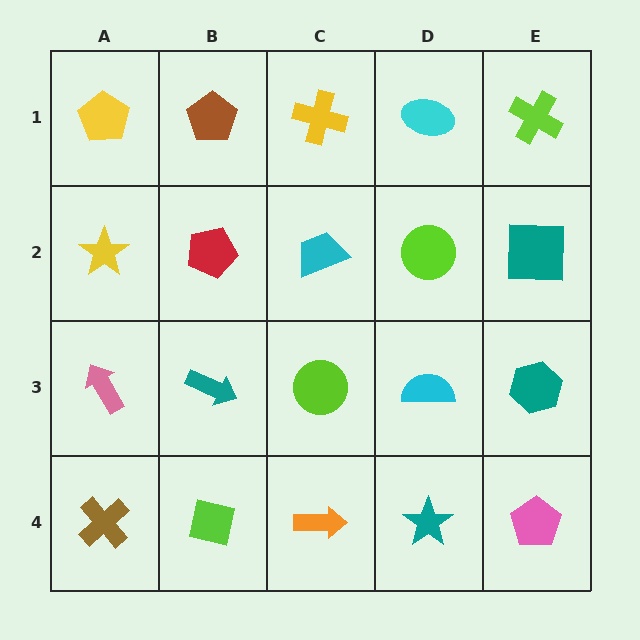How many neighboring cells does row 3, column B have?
4.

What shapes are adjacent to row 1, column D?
A lime circle (row 2, column D), a yellow cross (row 1, column C), a lime cross (row 1, column E).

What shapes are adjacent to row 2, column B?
A brown pentagon (row 1, column B), a teal arrow (row 3, column B), a yellow star (row 2, column A), a cyan trapezoid (row 2, column C).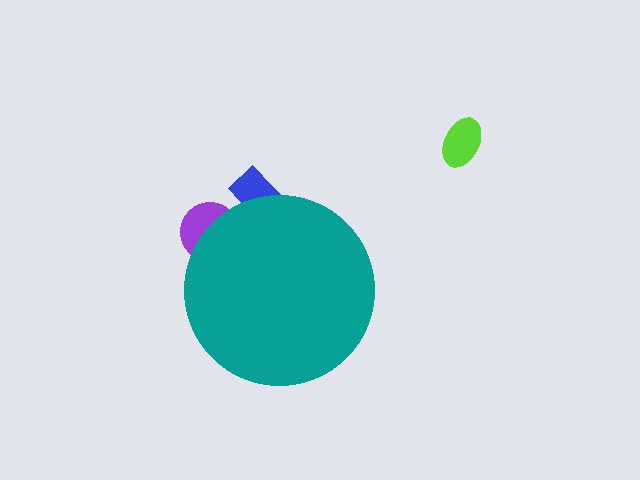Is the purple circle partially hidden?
Yes, the purple circle is partially hidden behind the teal circle.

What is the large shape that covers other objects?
A teal circle.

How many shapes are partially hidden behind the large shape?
2 shapes are partially hidden.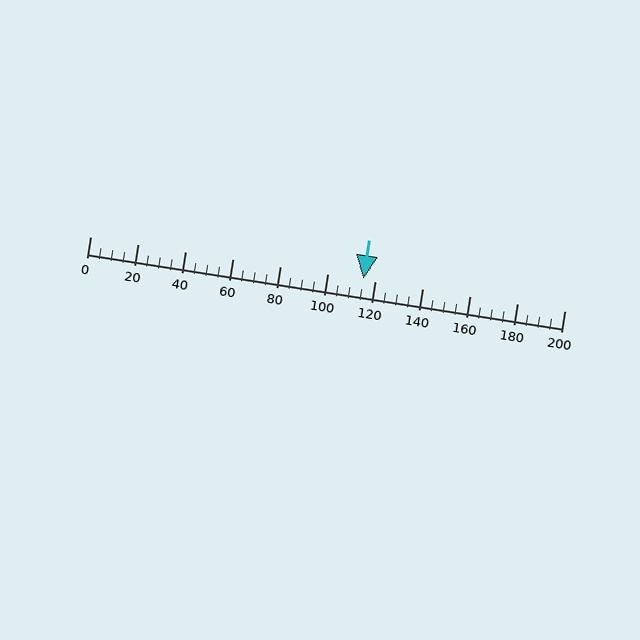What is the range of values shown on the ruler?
The ruler shows values from 0 to 200.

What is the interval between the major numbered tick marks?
The major tick marks are spaced 20 units apart.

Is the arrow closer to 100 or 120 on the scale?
The arrow is closer to 120.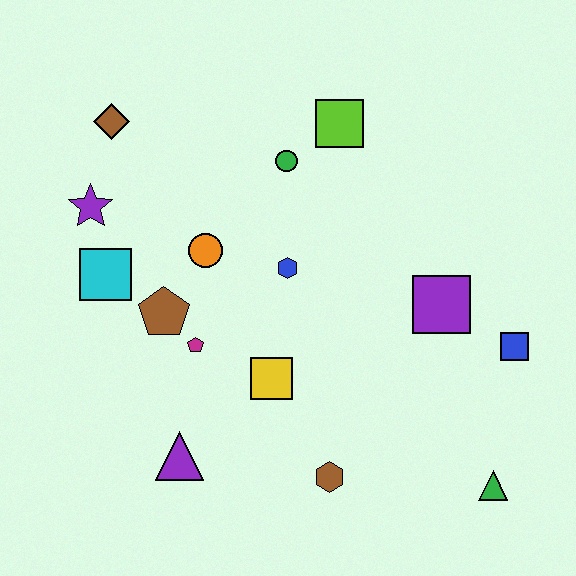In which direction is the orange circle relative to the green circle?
The orange circle is below the green circle.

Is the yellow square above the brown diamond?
No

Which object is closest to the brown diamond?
The purple star is closest to the brown diamond.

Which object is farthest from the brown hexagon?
The brown diamond is farthest from the brown hexagon.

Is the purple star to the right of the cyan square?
No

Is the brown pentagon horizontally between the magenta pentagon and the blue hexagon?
No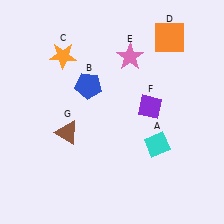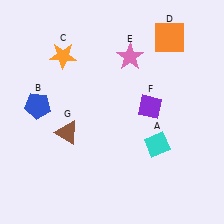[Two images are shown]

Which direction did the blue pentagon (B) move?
The blue pentagon (B) moved left.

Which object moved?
The blue pentagon (B) moved left.